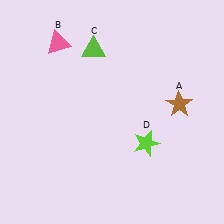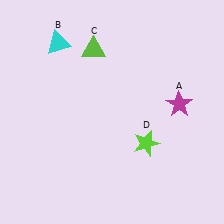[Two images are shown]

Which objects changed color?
A changed from brown to magenta. B changed from pink to cyan.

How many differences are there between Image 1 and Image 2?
There are 2 differences between the two images.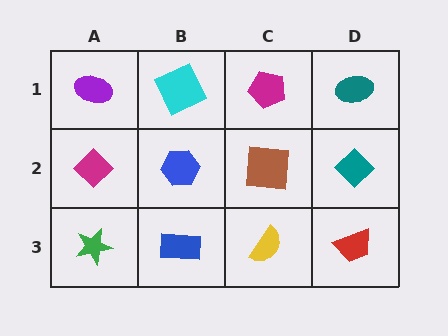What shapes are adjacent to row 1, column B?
A blue hexagon (row 2, column B), a purple ellipse (row 1, column A), a magenta pentagon (row 1, column C).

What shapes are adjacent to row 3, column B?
A blue hexagon (row 2, column B), a green star (row 3, column A), a yellow semicircle (row 3, column C).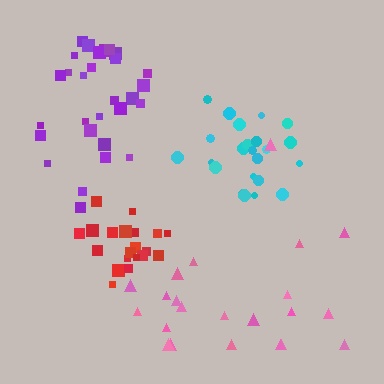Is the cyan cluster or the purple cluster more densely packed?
Cyan.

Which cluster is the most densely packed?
Red.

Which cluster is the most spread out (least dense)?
Pink.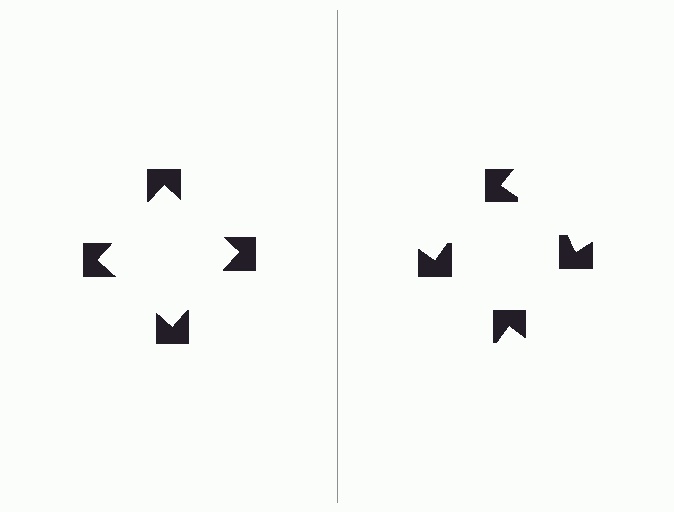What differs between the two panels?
The notched squares are positioned identically on both sides; only the wedge orientations differ. On the left they align to a square; on the right they are misaligned.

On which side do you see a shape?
An illusory square appears on the left side. On the right side the wedge cuts are rotated, so no coherent shape forms.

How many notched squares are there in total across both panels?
8 — 4 on each side.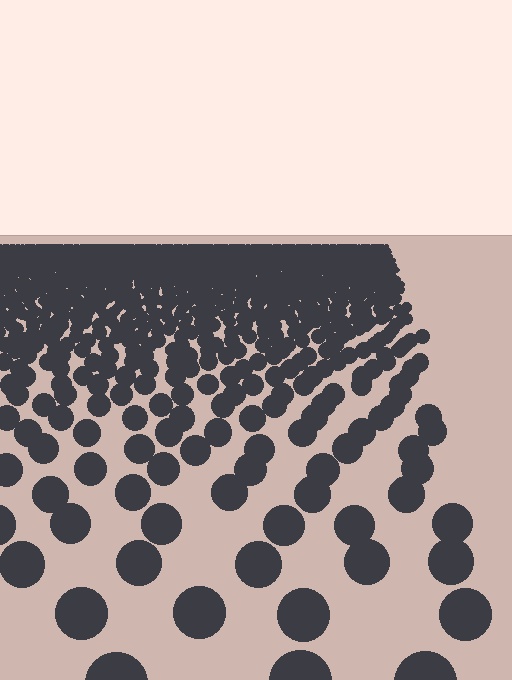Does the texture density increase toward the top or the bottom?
Density increases toward the top.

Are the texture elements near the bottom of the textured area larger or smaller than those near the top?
Larger. Near the bottom, elements are closer to the viewer and appear at a bigger on-screen size.